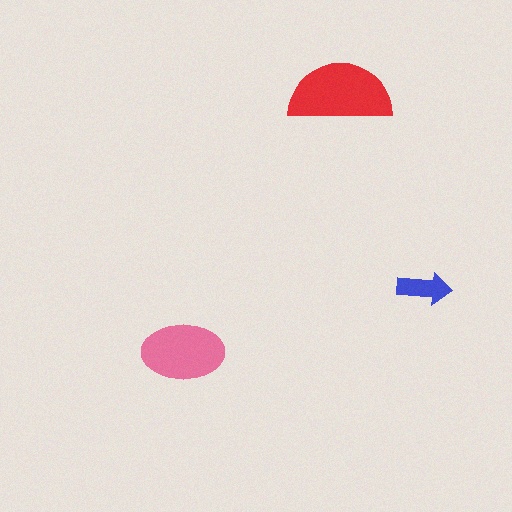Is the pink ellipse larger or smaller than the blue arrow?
Larger.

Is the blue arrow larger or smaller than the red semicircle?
Smaller.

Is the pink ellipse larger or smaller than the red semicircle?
Smaller.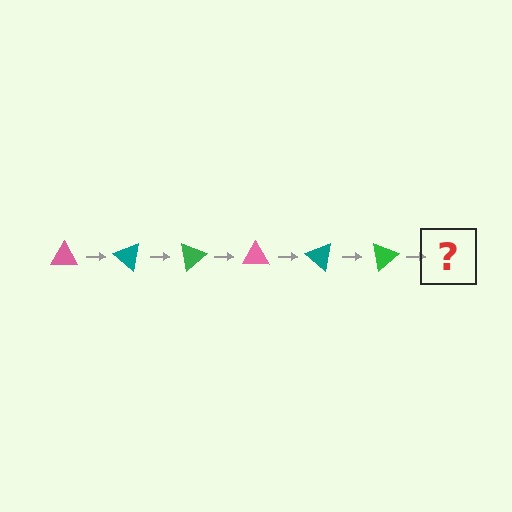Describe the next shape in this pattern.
It should be a pink triangle, rotated 240 degrees from the start.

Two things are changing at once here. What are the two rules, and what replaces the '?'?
The two rules are that it rotates 40 degrees each step and the color cycles through pink, teal, and green. The '?' should be a pink triangle, rotated 240 degrees from the start.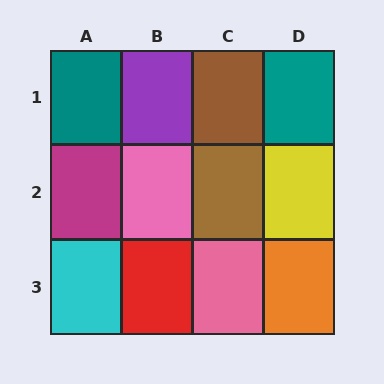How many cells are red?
1 cell is red.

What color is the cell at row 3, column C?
Pink.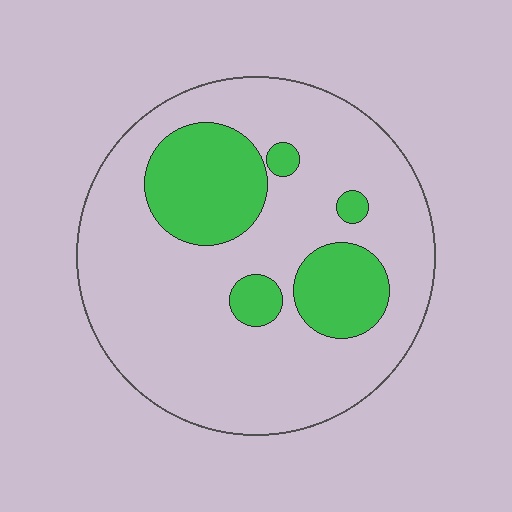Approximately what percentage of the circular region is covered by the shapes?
Approximately 25%.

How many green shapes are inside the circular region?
5.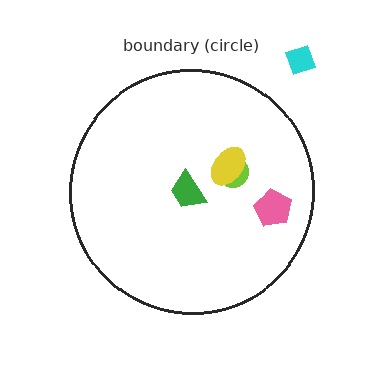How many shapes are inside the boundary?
4 inside, 1 outside.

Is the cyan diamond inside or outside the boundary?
Outside.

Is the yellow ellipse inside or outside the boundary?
Inside.